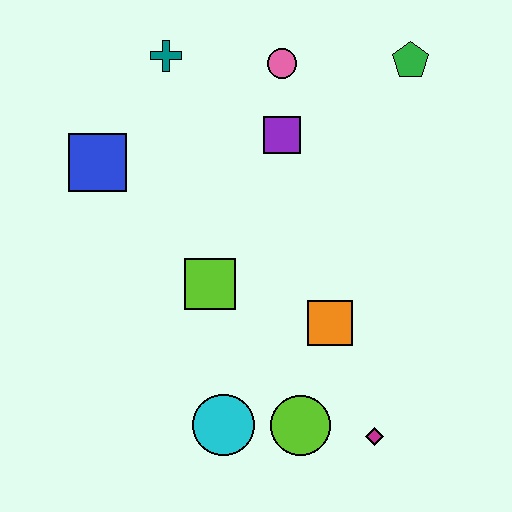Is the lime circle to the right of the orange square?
No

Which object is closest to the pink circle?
The purple square is closest to the pink circle.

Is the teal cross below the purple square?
No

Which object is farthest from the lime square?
The green pentagon is farthest from the lime square.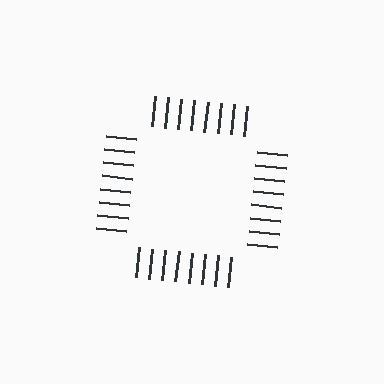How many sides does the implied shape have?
4 sides — the line-ends trace a square.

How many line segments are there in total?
32 — 8 along each of the 4 edges.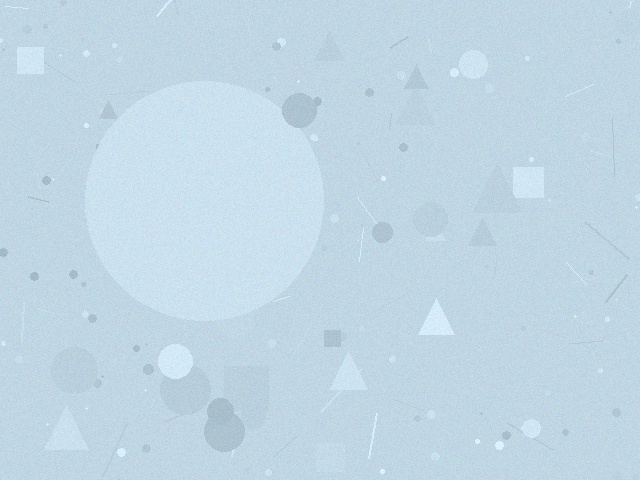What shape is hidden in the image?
A circle is hidden in the image.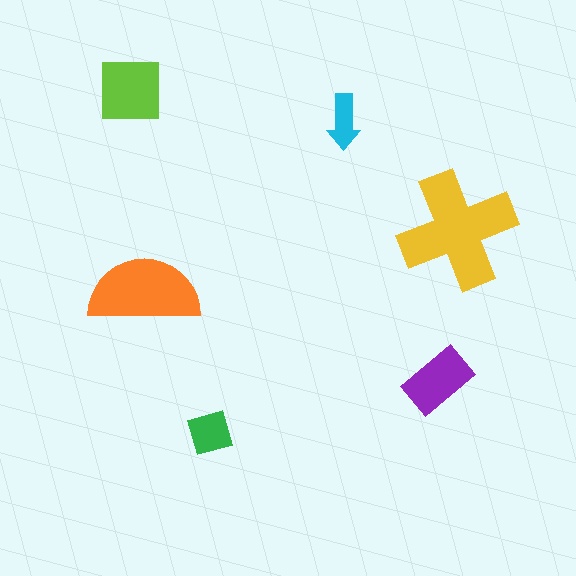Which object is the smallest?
The cyan arrow.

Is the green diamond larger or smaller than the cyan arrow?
Larger.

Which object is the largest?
The yellow cross.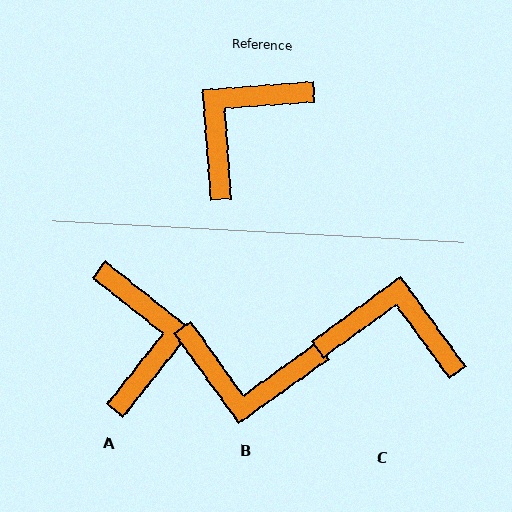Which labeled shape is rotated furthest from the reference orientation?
A, about 133 degrees away.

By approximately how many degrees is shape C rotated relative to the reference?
Approximately 58 degrees clockwise.